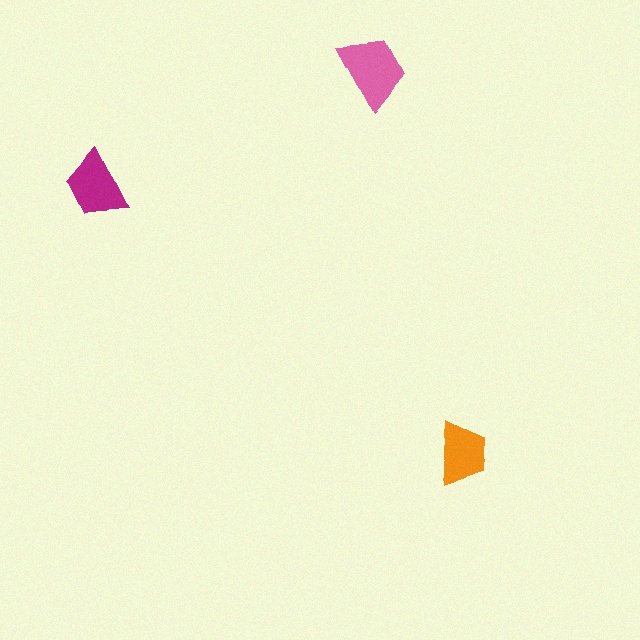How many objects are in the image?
There are 3 objects in the image.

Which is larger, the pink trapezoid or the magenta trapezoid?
The pink one.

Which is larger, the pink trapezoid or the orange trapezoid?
The pink one.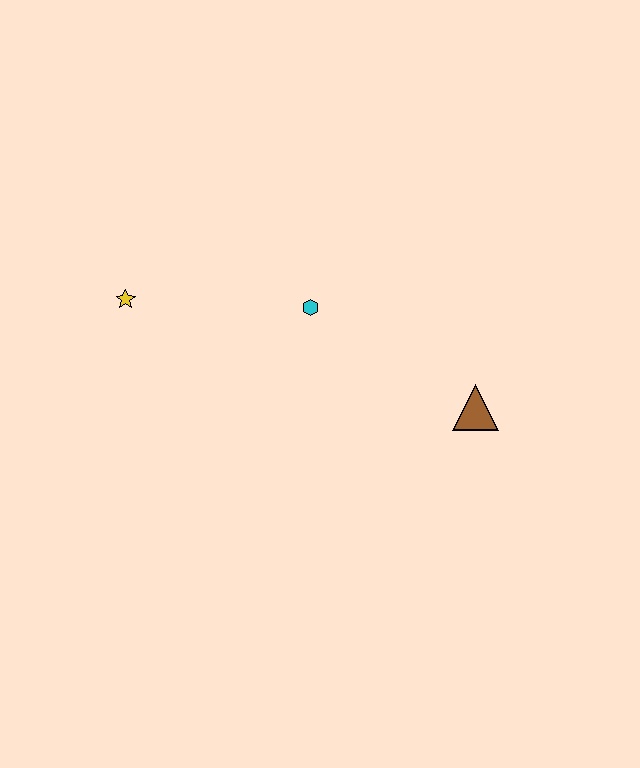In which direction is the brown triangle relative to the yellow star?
The brown triangle is to the right of the yellow star.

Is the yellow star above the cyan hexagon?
Yes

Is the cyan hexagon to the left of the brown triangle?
Yes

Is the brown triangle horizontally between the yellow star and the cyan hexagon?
No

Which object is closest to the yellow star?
The cyan hexagon is closest to the yellow star.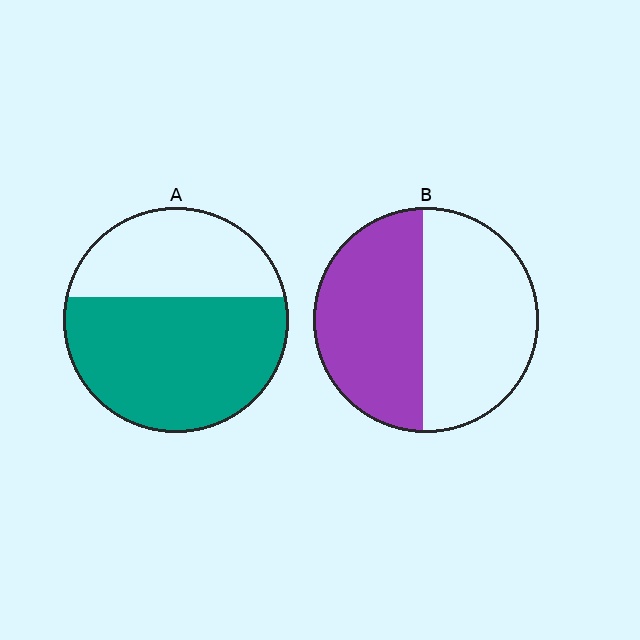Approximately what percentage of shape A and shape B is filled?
A is approximately 65% and B is approximately 50%.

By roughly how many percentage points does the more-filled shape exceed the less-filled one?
By roughly 15 percentage points (A over B).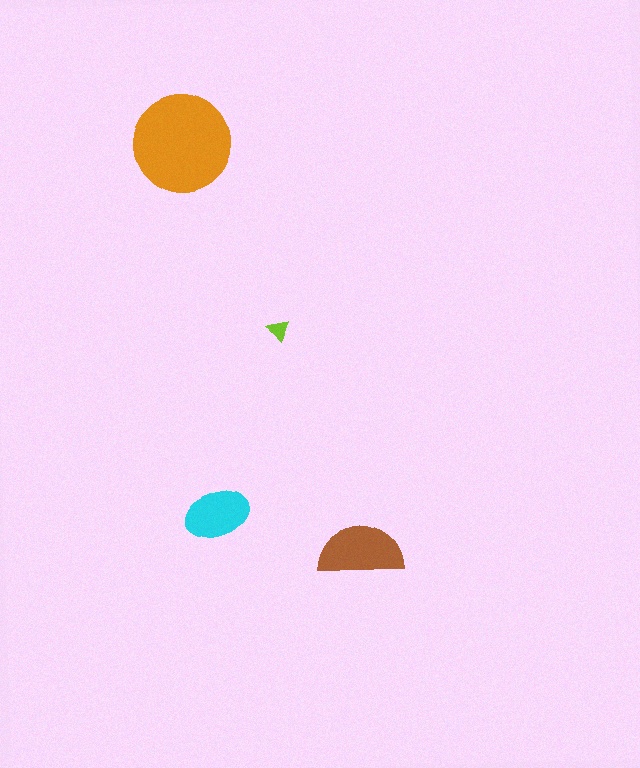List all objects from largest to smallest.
The orange circle, the brown semicircle, the cyan ellipse, the lime triangle.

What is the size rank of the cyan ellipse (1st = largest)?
3rd.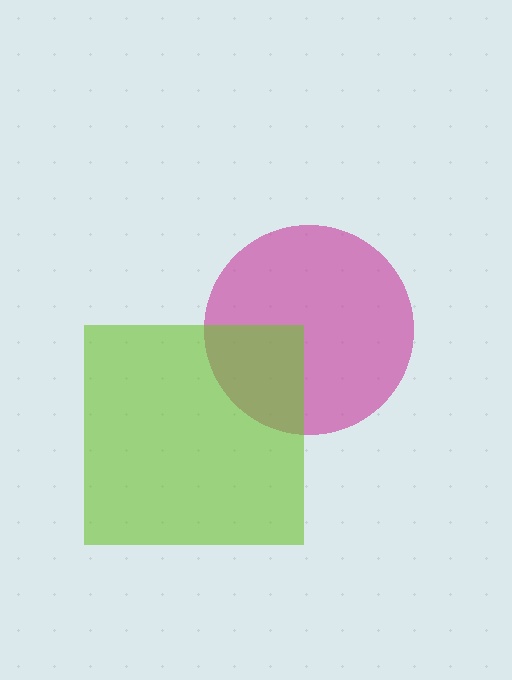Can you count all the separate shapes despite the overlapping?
Yes, there are 2 separate shapes.